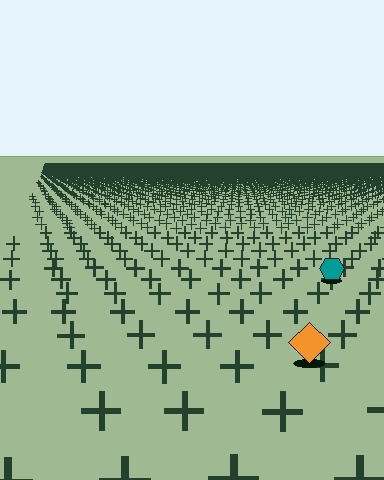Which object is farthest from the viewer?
The teal hexagon is farthest from the viewer. It appears smaller and the ground texture around it is denser.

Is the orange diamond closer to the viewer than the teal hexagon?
Yes. The orange diamond is closer — you can tell from the texture gradient: the ground texture is coarser near it.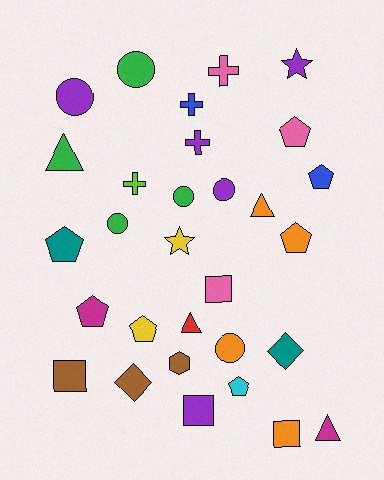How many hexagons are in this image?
There is 1 hexagon.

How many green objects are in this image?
There are 4 green objects.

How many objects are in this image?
There are 30 objects.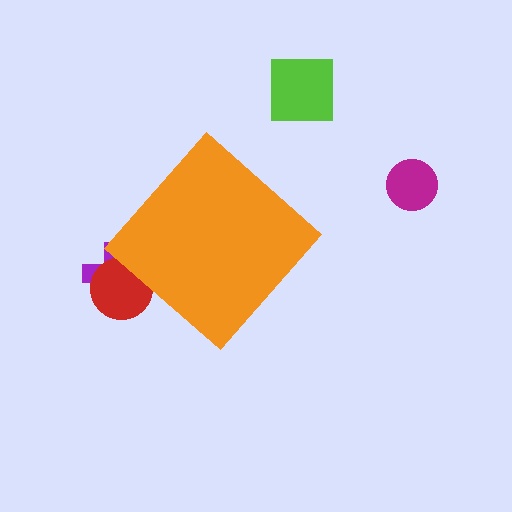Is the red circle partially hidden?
Yes, the red circle is partially hidden behind the orange diamond.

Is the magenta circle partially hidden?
No, the magenta circle is fully visible.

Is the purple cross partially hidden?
Yes, the purple cross is partially hidden behind the orange diamond.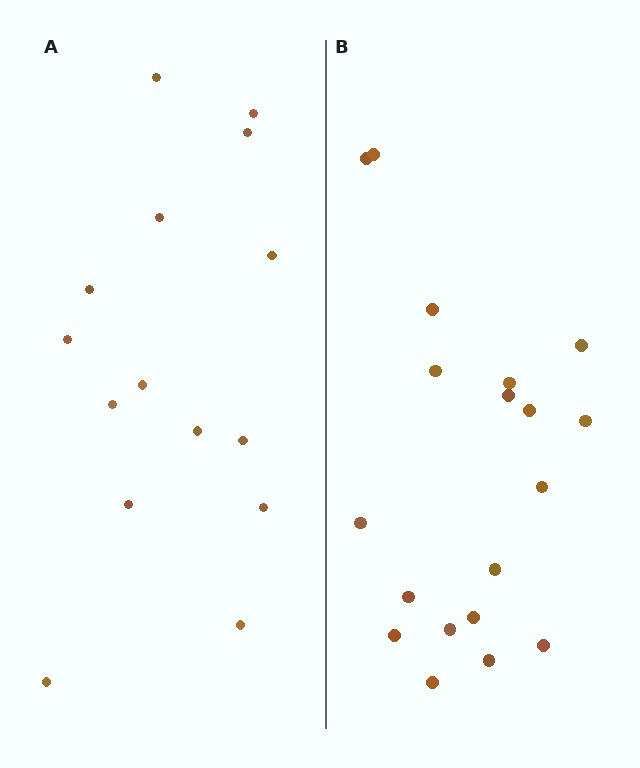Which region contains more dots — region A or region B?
Region B (the right region) has more dots.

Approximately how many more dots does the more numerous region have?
Region B has about 4 more dots than region A.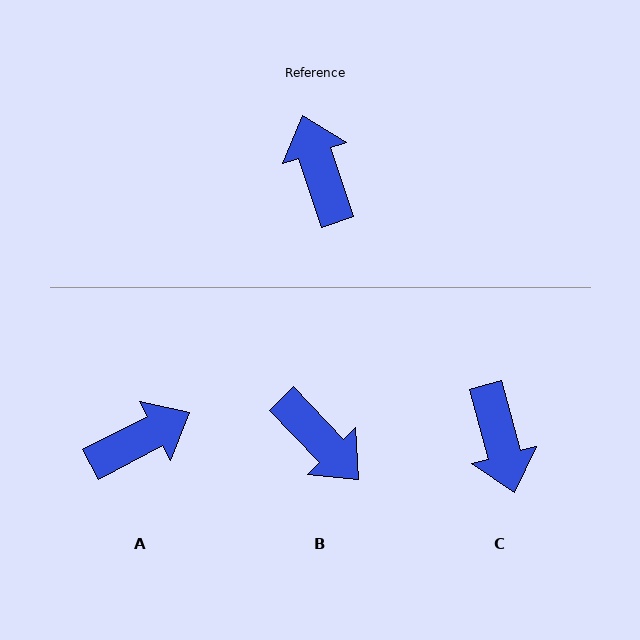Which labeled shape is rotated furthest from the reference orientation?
C, about 177 degrees away.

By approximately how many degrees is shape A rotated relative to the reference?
Approximately 81 degrees clockwise.